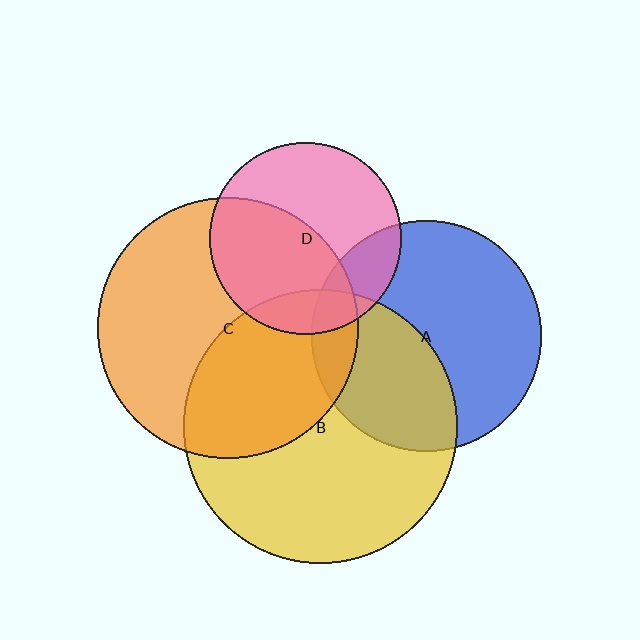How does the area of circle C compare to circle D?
Approximately 1.9 times.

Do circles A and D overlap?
Yes.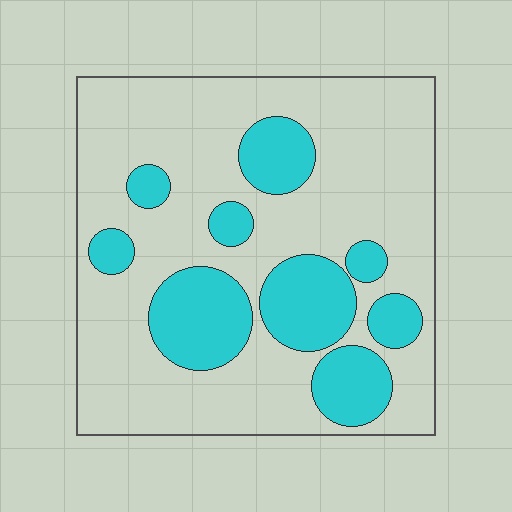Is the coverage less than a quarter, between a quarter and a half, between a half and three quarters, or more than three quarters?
Between a quarter and a half.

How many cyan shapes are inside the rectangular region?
9.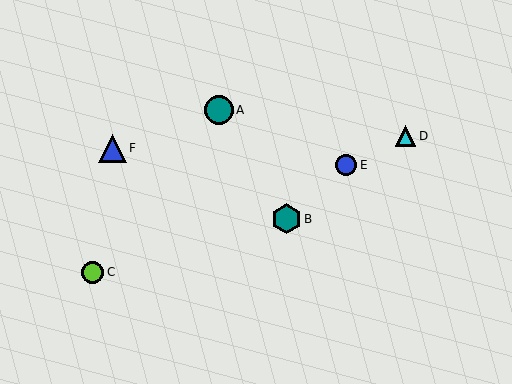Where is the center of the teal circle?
The center of the teal circle is at (219, 110).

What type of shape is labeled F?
Shape F is a blue triangle.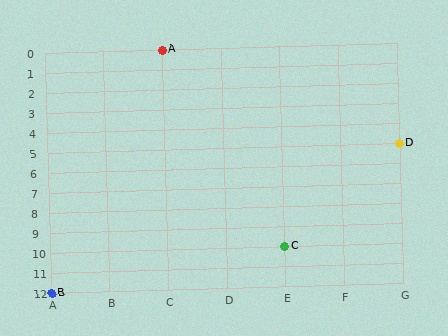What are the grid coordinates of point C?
Point C is at grid coordinates (E, 10).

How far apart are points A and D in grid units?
Points A and D are 4 columns and 5 rows apart (about 6.4 grid units diagonally).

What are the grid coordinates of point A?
Point A is at grid coordinates (C, 0).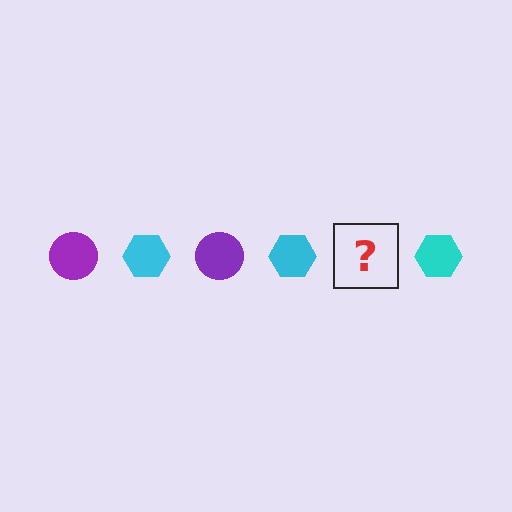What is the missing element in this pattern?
The missing element is a purple circle.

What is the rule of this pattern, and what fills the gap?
The rule is that the pattern alternates between purple circle and cyan hexagon. The gap should be filled with a purple circle.